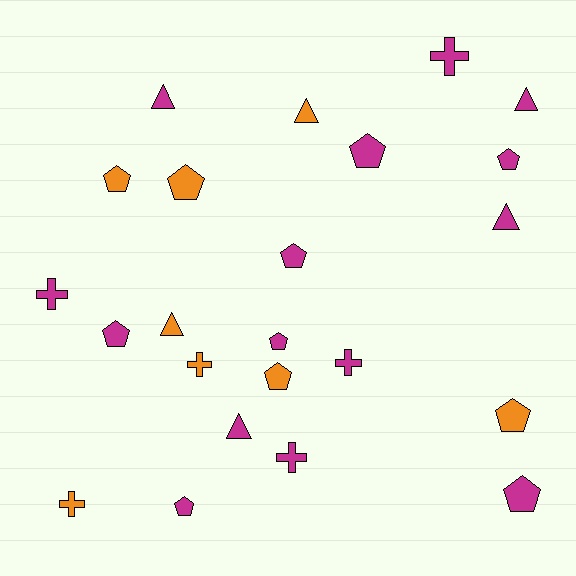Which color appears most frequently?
Magenta, with 15 objects.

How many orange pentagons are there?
There are 4 orange pentagons.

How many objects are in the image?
There are 23 objects.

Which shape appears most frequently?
Pentagon, with 11 objects.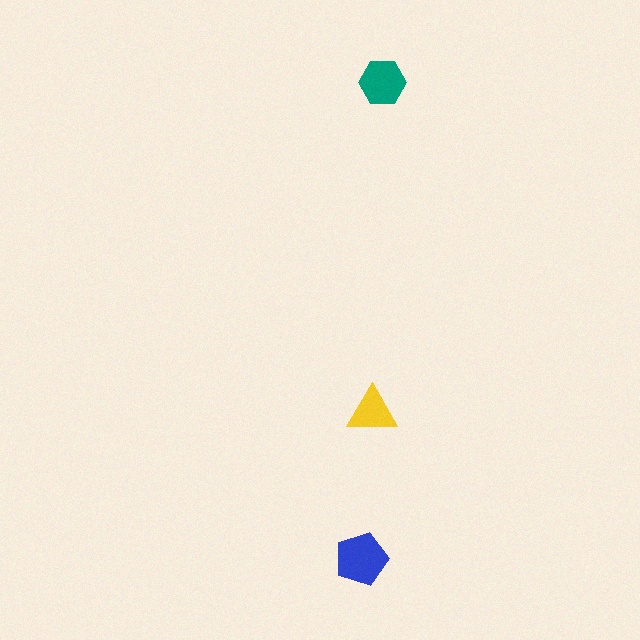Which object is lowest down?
The blue pentagon is bottommost.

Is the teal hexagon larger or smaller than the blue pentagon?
Smaller.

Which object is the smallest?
The yellow triangle.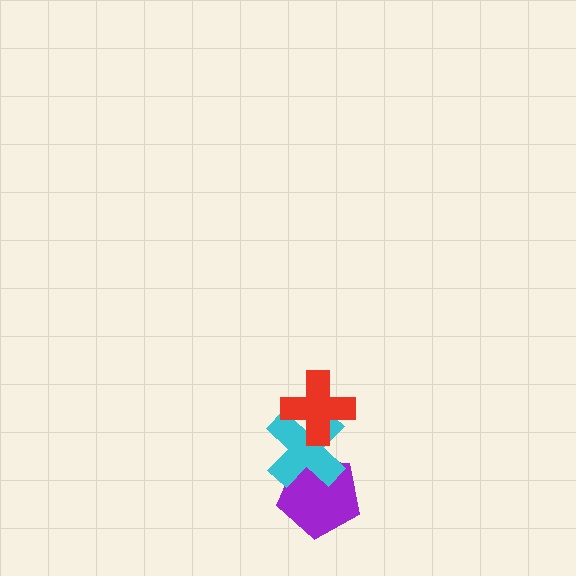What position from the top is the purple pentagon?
The purple pentagon is 3rd from the top.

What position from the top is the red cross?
The red cross is 1st from the top.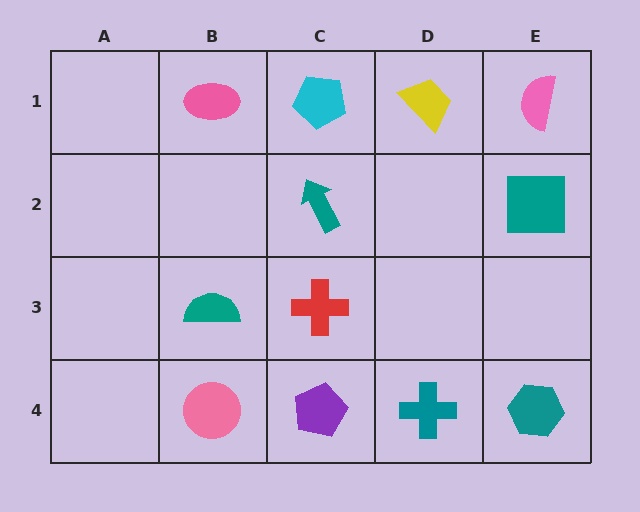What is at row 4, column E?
A teal hexagon.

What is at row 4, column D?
A teal cross.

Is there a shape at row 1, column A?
No, that cell is empty.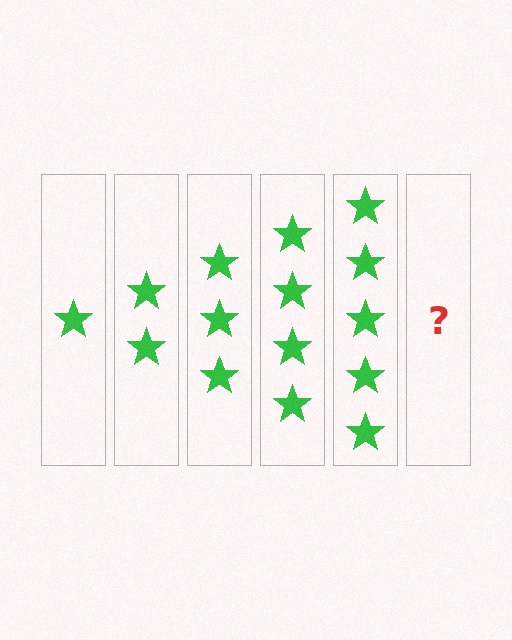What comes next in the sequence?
The next element should be 6 stars.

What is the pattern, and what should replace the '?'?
The pattern is that each step adds one more star. The '?' should be 6 stars.